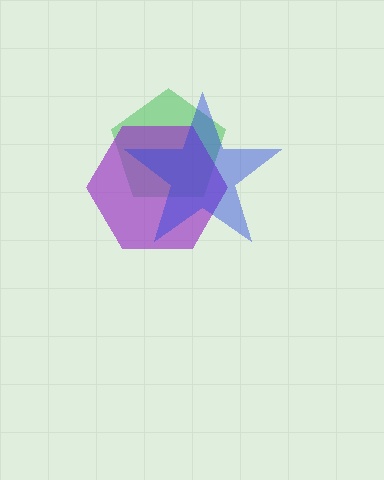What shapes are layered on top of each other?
The layered shapes are: a green pentagon, a purple hexagon, a blue star.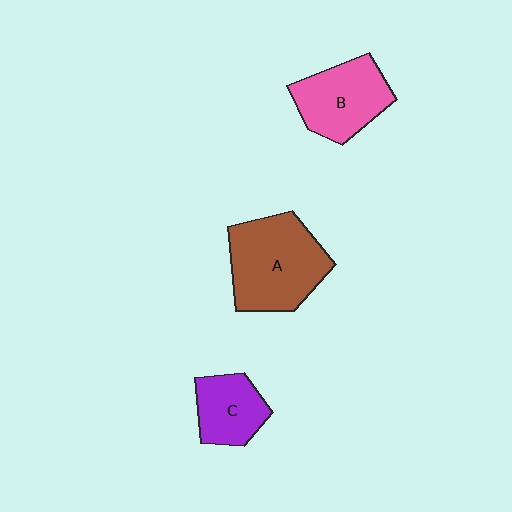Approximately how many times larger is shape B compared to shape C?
Approximately 1.4 times.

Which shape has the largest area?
Shape A (brown).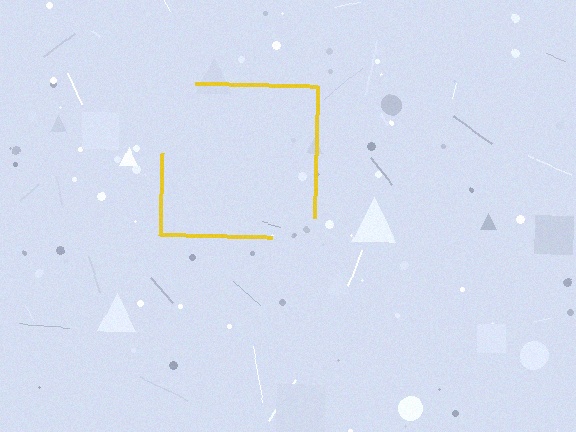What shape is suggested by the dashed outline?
The dashed outline suggests a square.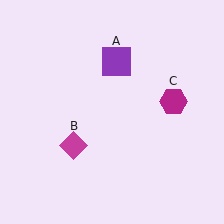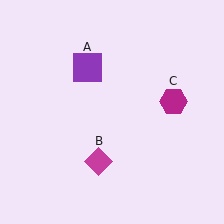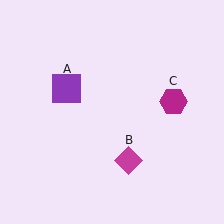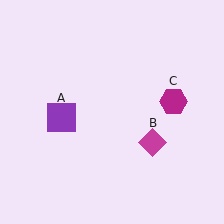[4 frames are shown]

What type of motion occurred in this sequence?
The purple square (object A), magenta diamond (object B) rotated counterclockwise around the center of the scene.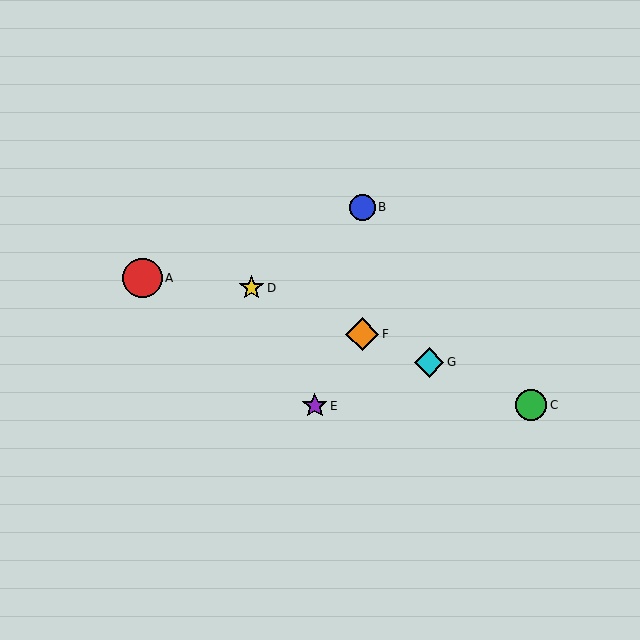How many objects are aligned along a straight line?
4 objects (C, D, F, G) are aligned along a straight line.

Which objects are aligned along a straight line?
Objects C, D, F, G are aligned along a straight line.